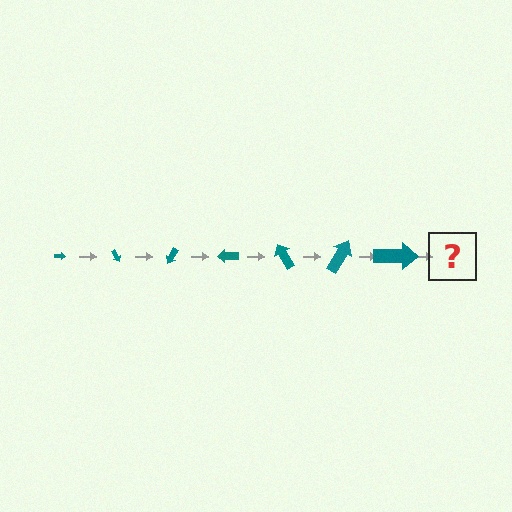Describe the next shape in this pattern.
It should be an arrow, larger than the previous one and rotated 420 degrees from the start.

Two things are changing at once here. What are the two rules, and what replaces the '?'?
The two rules are that the arrow grows larger each step and it rotates 60 degrees each step. The '?' should be an arrow, larger than the previous one and rotated 420 degrees from the start.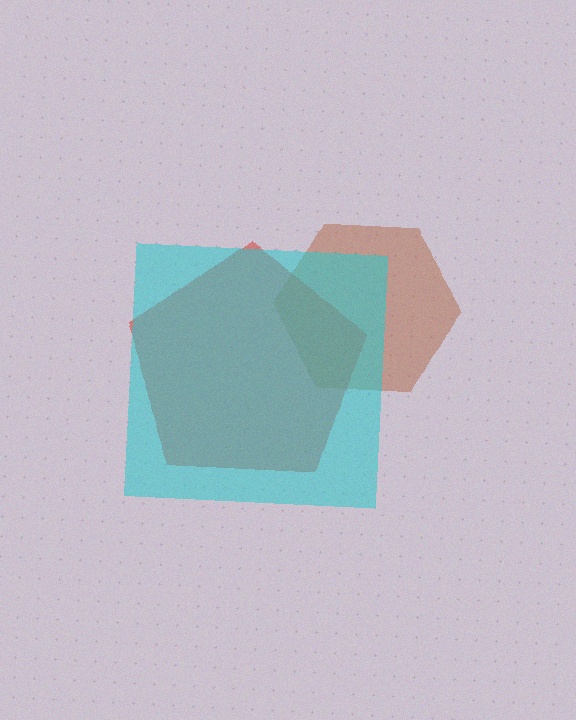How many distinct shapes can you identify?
There are 3 distinct shapes: a red pentagon, a brown hexagon, a cyan square.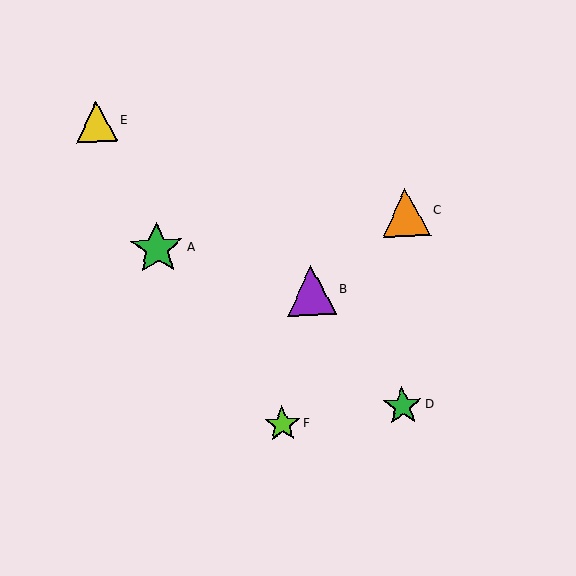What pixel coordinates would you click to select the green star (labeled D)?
Click at (402, 406) to select the green star D.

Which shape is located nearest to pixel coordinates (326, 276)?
The purple triangle (labeled B) at (311, 291) is nearest to that location.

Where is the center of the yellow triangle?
The center of the yellow triangle is at (96, 122).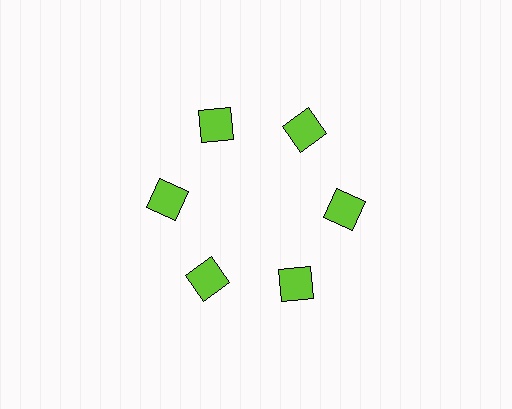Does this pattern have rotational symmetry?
Yes, this pattern has 6-fold rotational symmetry. It looks the same after rotating 60 degrees around the center.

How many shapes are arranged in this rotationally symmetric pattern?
There are 6 shapes, arranged in 6 groups of 1.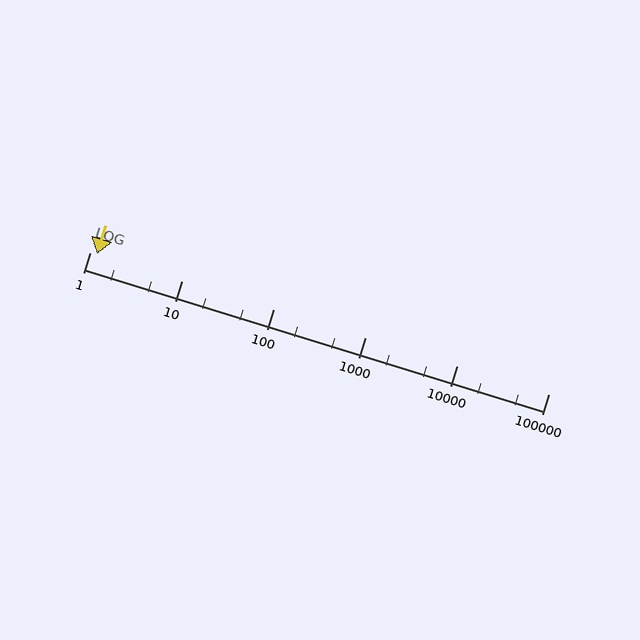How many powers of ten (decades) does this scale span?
The scale spans 5 decades, from 1 to 100000.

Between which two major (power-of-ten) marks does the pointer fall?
The pointer is between 1 and 10.